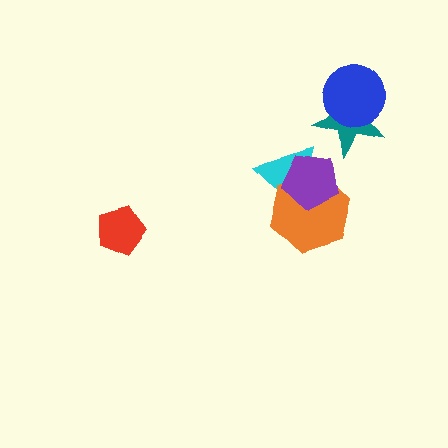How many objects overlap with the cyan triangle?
2 objects overlap with the cyan triangle.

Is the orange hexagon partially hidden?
Yes, it is partially covered by another shape.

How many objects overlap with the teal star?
1 object overlaps with the teal star.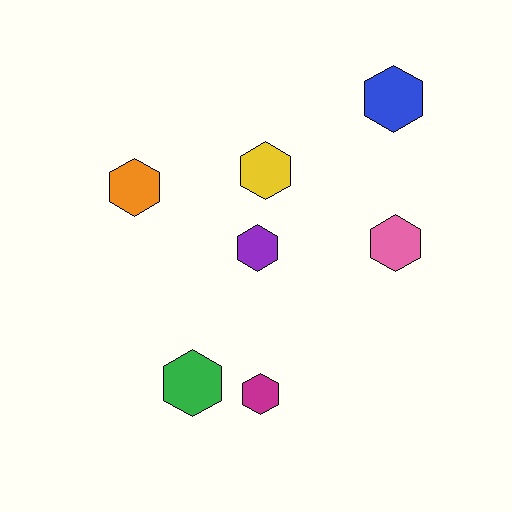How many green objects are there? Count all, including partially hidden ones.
There is 1 green object.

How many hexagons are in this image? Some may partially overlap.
There are 7 hexagons.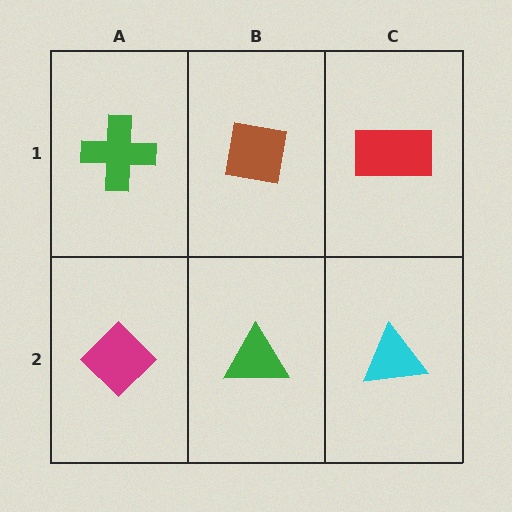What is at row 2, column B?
A green triangle.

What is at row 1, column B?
A brown square.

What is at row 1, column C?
A red rectangle.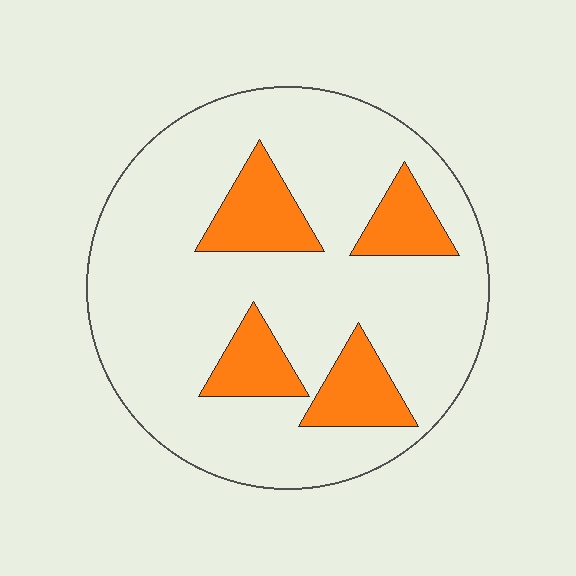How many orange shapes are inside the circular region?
4.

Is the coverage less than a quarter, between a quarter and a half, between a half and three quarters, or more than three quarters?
Less than a quarter.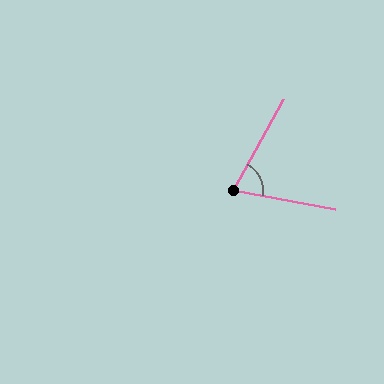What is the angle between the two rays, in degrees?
Approximately 72 degrees.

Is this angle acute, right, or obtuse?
It is acute.